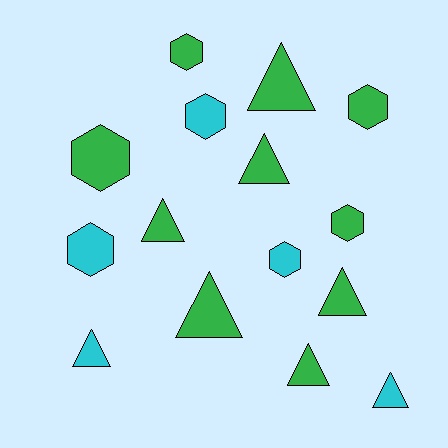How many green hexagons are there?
There are 4 green hexagons.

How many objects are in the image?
There are 15 objects.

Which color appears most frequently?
Green, with 10 objects.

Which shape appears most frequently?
Triangle, with 8 objects.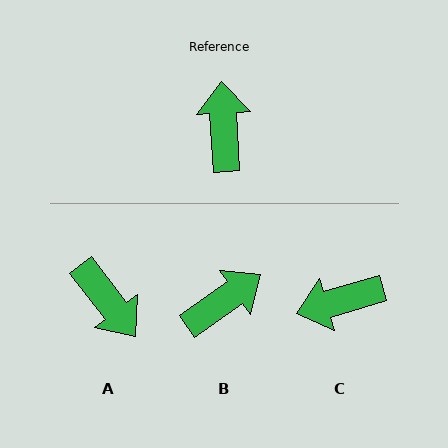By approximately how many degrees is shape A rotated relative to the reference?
Approximately 146 degrees clockwise.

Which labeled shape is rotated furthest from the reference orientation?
A, about 146 degrees away.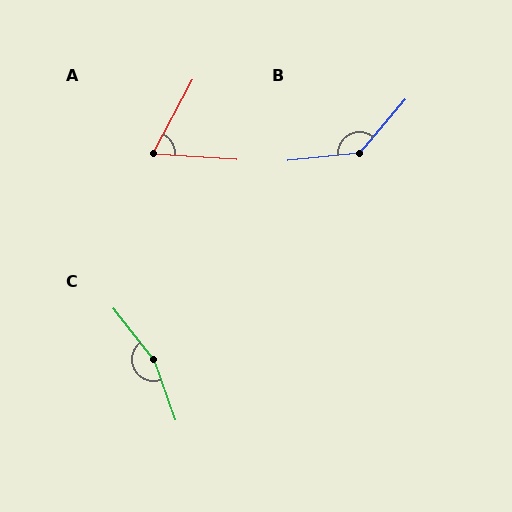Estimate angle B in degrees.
Approximately 136 degrees.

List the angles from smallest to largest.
A (65°), B (136°), C (161°).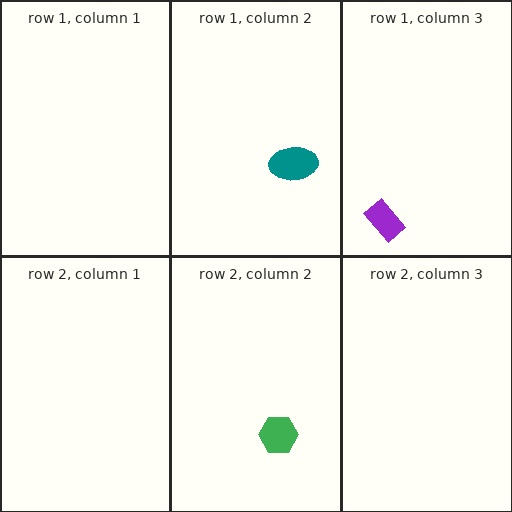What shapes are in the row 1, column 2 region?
The teal ellipse.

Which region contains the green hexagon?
The row 2, column 2 region.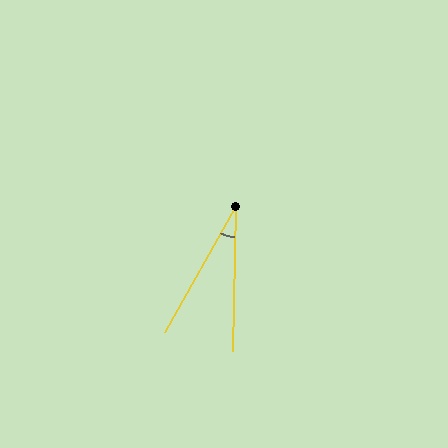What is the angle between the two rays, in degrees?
Approximately 28 degrees.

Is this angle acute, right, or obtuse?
It is acute.